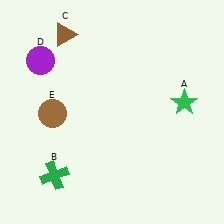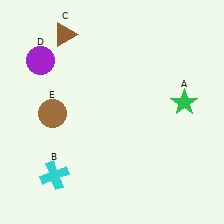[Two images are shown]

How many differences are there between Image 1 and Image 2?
There is 1 difference between the two images.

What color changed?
The cross (B) changed from green in Image 1 to cyan in Image 2.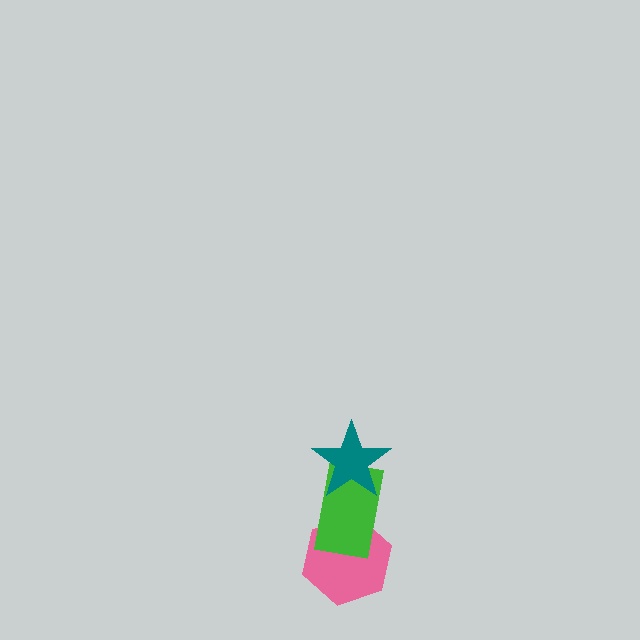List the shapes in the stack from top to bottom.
From top to bottom: the teal star, the green rectangle, the pink hexagon.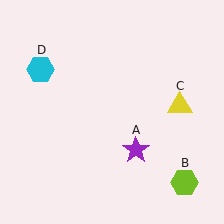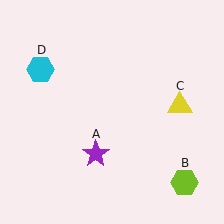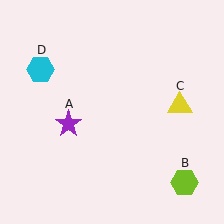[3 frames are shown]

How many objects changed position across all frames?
1 object changed position: purple star (object A).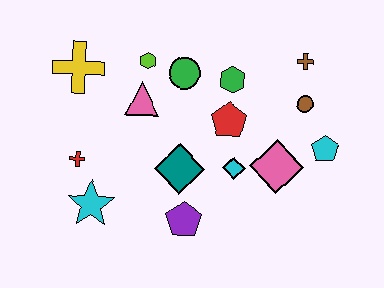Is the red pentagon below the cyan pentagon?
No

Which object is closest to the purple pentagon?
The teal diamond is closest to the purple pentagon.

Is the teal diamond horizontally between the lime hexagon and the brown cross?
Yes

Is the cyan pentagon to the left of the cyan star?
No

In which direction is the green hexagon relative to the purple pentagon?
The green hexagon is above the purple pentagon.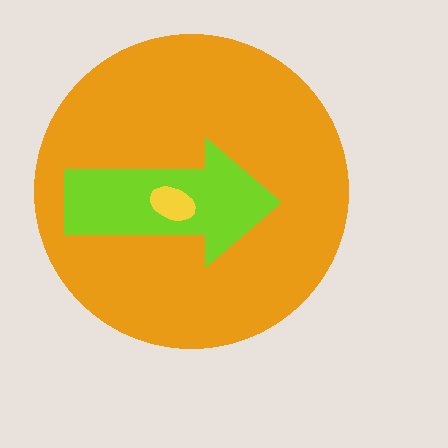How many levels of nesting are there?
3.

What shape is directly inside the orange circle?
The lime arrow.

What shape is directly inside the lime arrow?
The yellow ellipse.